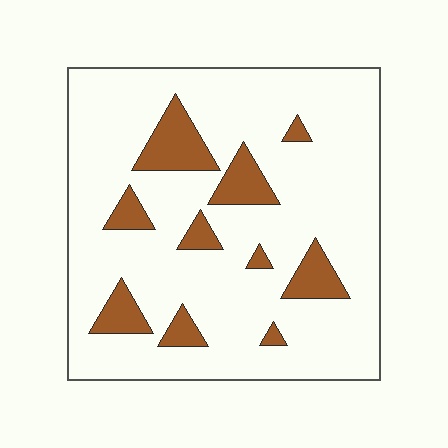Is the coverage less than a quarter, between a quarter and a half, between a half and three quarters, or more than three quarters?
Less than a quarter.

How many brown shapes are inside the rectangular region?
10.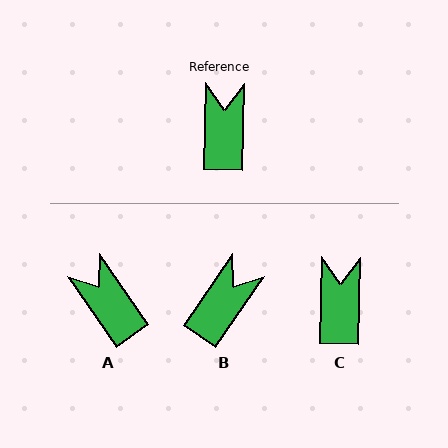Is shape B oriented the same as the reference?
No, it is off by about 33 degrees.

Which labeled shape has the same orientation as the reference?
C.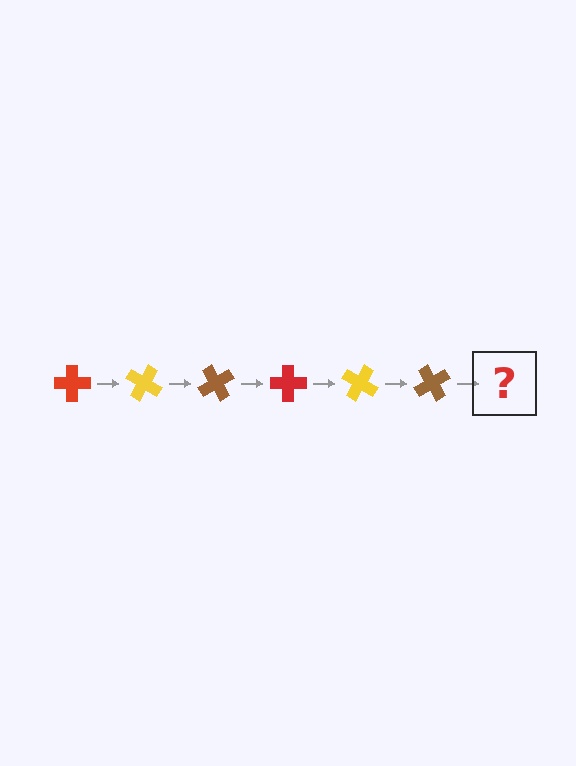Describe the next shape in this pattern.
It should be a red cross, rotated 180 degrees from the start.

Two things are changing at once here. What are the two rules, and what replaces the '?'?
The two rules are that it rotates 30 degrees each step and the color cycles through red, yellow, and brown. The '?' should be a red cross, rotated 180 degrees from the start.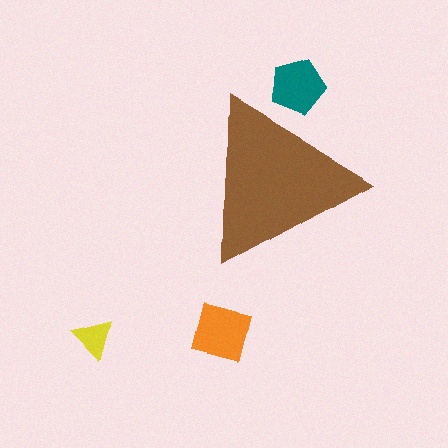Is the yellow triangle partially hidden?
No, the yellow triangle is fully visible.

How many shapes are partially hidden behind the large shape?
1 shape is partially hidden.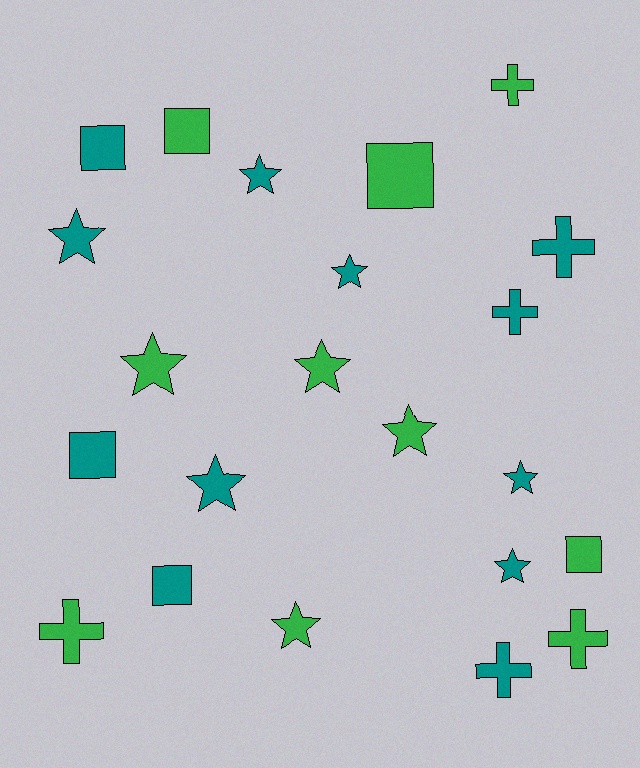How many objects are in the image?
There are 22 objects.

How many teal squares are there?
There are 3 teal squares.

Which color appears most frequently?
Teal, with 12 objects.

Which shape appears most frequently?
Star, with 10 objects.